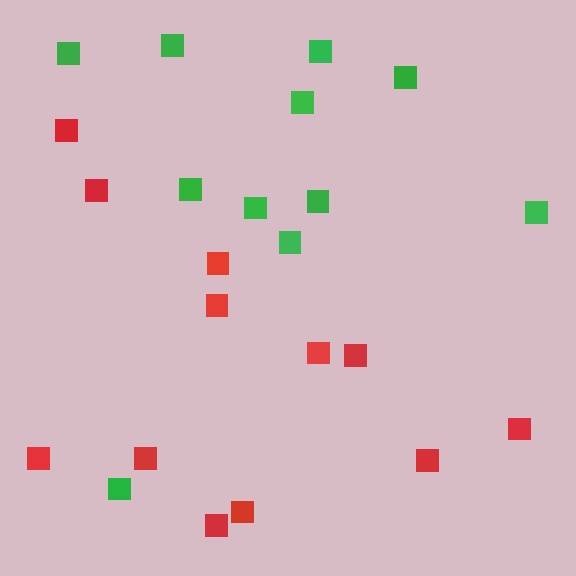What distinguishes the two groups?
There are 2 groups: one group of red squares (12) and one group of green squares (11).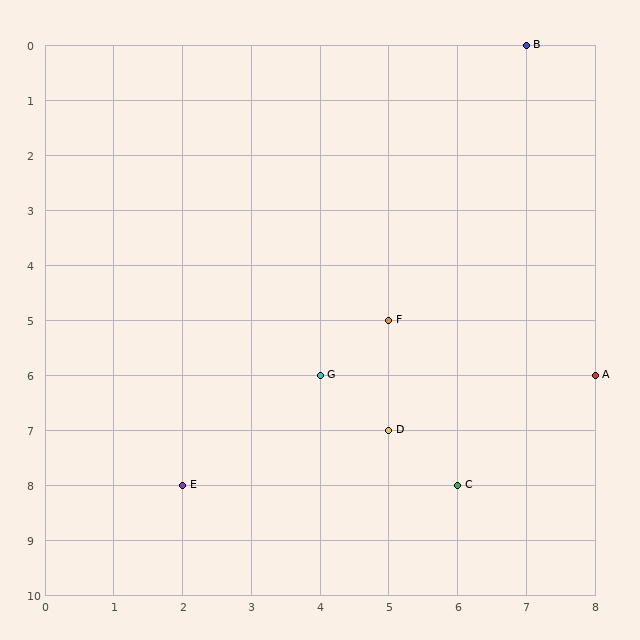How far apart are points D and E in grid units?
Points D and E are 3 columns and 1 row apart (about 3.2 grid units diagonally).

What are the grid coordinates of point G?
Point G is at grid coordinates (4, 6).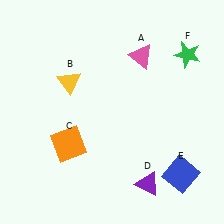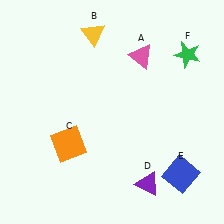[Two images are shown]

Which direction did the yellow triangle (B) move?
The yellow triangle (B) moved up.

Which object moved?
The yellow triangle (B) moved up.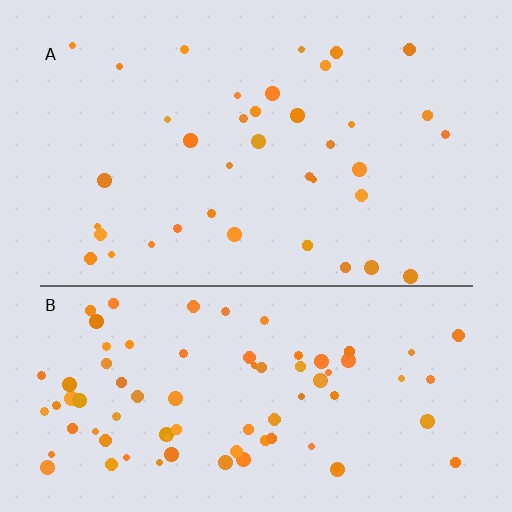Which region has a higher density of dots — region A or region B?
B (the bottom).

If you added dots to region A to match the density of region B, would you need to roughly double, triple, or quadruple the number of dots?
Approximately double.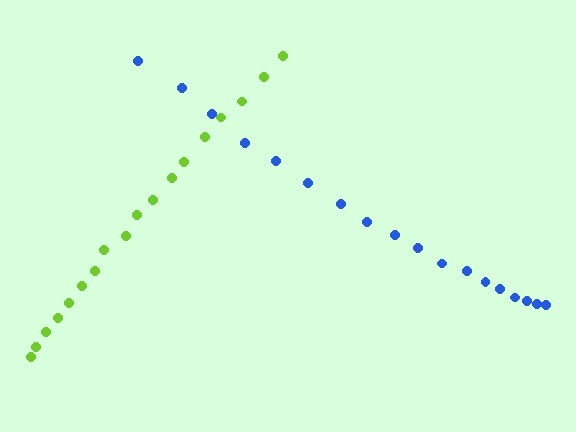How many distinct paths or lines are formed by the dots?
There are 2 distinct paths.